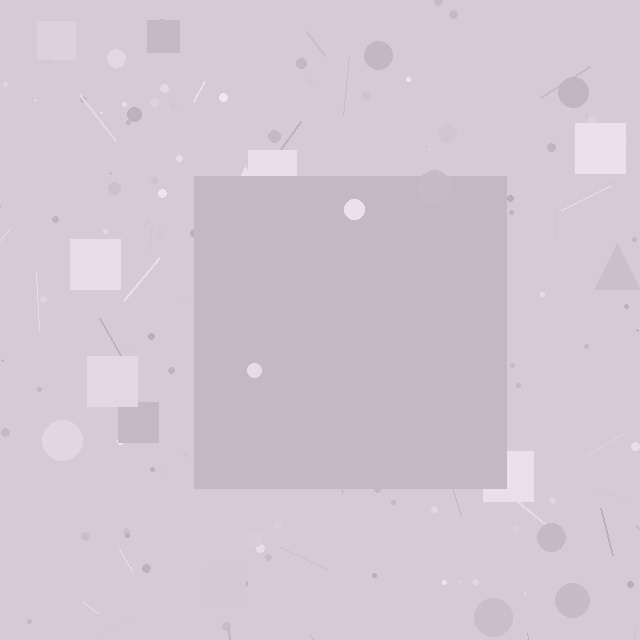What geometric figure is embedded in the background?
A square is embedded in the background.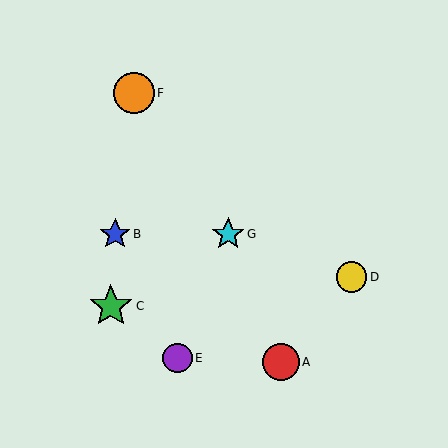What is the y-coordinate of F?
Object F is at y≈93.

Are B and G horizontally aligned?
Yes, both are at y≈234.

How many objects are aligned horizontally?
2 objects (B, G) are aligned horizontally.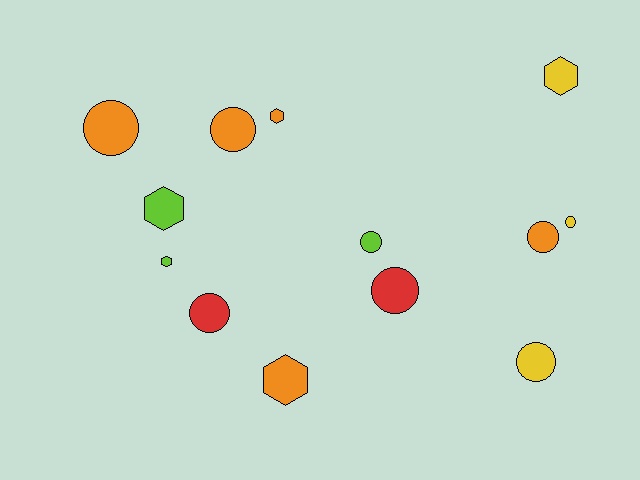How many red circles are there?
There are 2 red circles.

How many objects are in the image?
There are 13 objects.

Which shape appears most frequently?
Circle, with 8 objects.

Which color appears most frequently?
Orange, with 5 objects.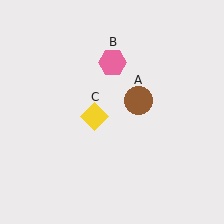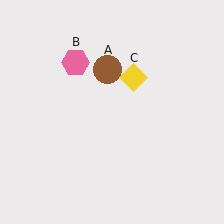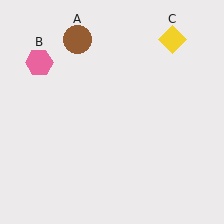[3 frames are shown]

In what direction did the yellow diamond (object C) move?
The yellow diamond (object C) moved up and to the right.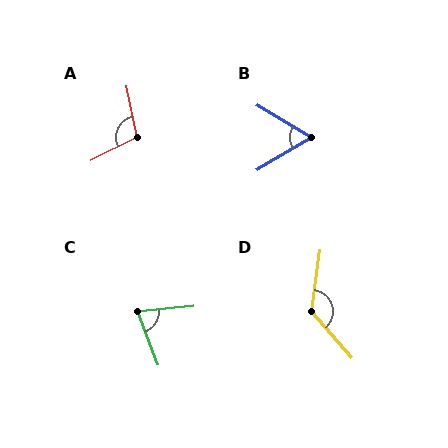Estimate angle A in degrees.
Approximately 105 degrees.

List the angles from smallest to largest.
B (62°), C (74°), A (105°), D (131°).